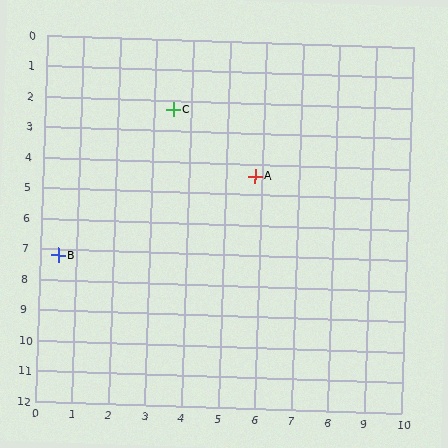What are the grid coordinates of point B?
Point B is at approximately (0.5, 7.2).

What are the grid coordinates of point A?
Point A is at approximately (5.8, 4.4).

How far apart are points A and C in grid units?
Points A and C are about 3.1 grid units apart.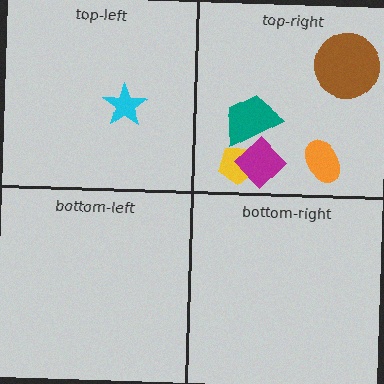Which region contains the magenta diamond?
The top-right region.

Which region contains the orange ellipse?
The top-right region.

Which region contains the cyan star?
The top-left region.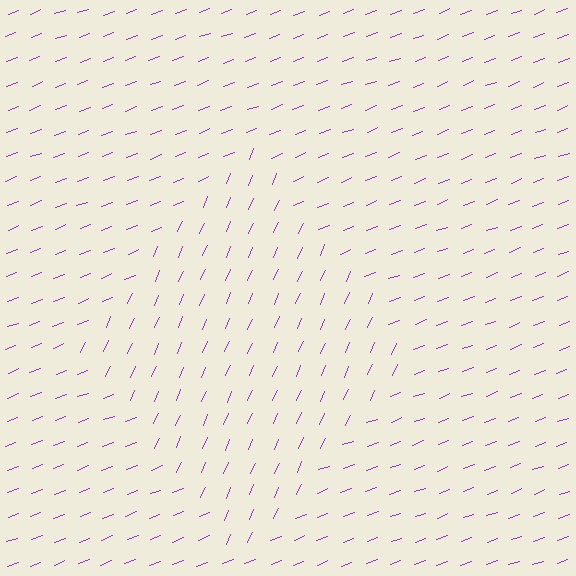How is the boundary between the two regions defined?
The boundary is defined purely by a change in line orientation (approximately 45 degrees difference). All lines are the same color and thickness.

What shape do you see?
I see a diamond.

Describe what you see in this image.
The image is filled with small purple line segments. A diamond region in the image has lines oriented differently from the surrounding lines, creating a visible texture boundary.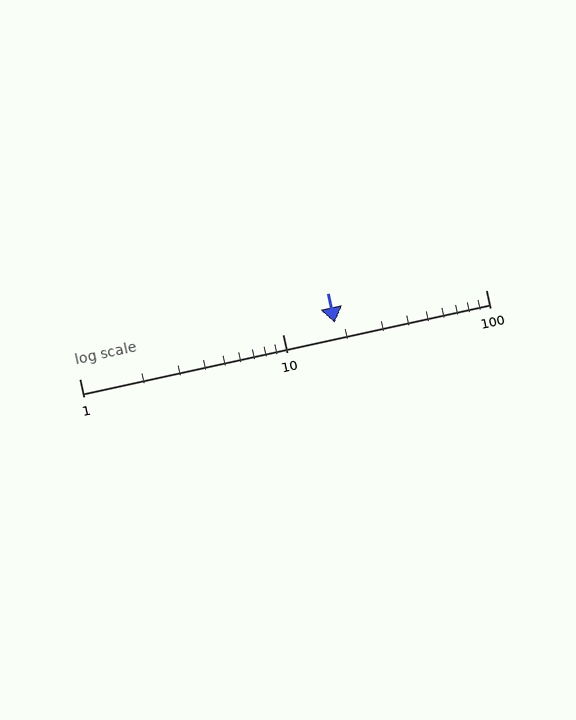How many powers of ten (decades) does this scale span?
The scale spans 2 decades, from 1 to 100.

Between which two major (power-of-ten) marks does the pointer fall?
The pointer is between 10 and 100.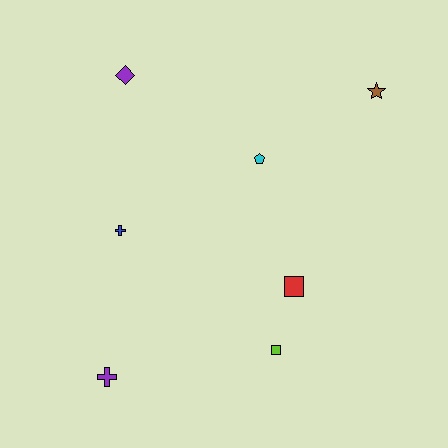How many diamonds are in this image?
There is 1 diamond.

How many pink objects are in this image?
There are no pink objects.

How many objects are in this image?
There are 7 objects.